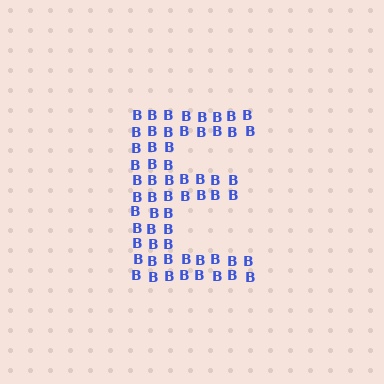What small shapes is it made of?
It is made of small letter B's.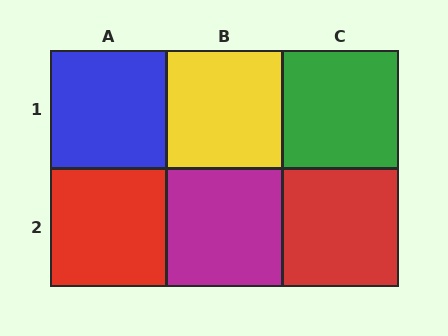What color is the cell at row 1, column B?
Yellow.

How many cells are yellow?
1 cell is yellow.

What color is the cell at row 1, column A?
Blue.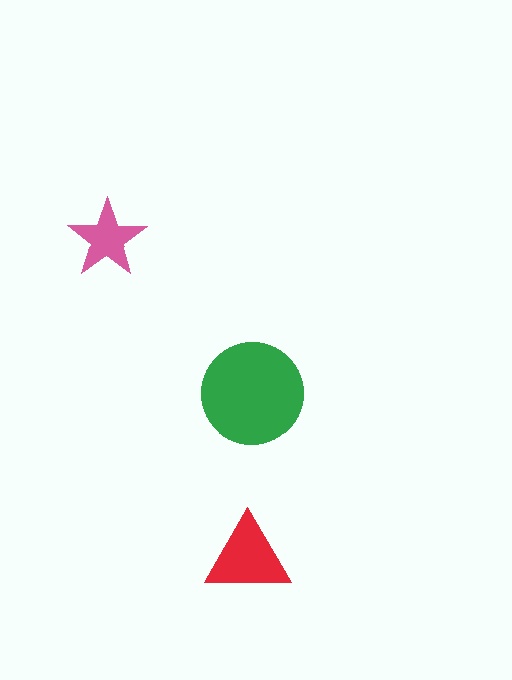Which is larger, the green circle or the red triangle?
The green circle.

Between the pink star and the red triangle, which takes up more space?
The red triangle.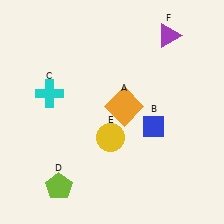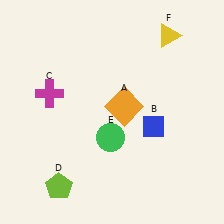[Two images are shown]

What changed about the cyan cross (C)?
In Image 1, C is cyan. In Image 2, it changed to magenta.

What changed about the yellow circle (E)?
In Image 1, E is yellow. In Image 2, it changed to green.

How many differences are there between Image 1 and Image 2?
There are 3 differences between the two images.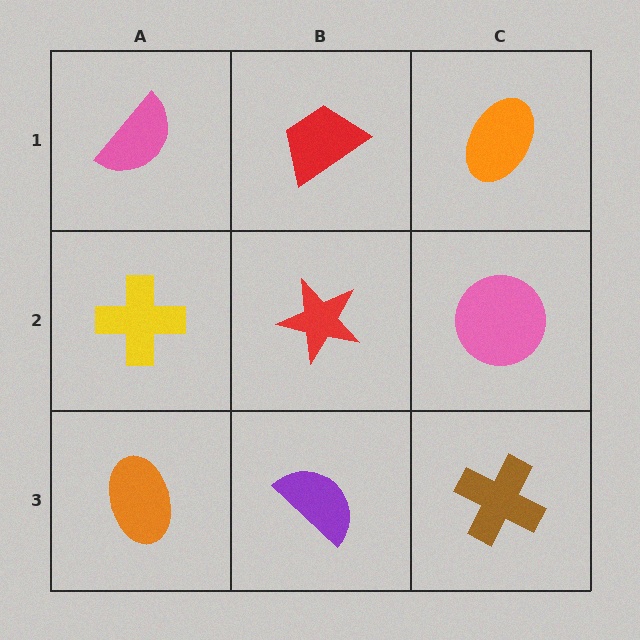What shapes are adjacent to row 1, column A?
A yellow cross (row 2, column A), a red trapezoid (row 1, column B).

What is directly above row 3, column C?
A pink circle.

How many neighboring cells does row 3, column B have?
3.